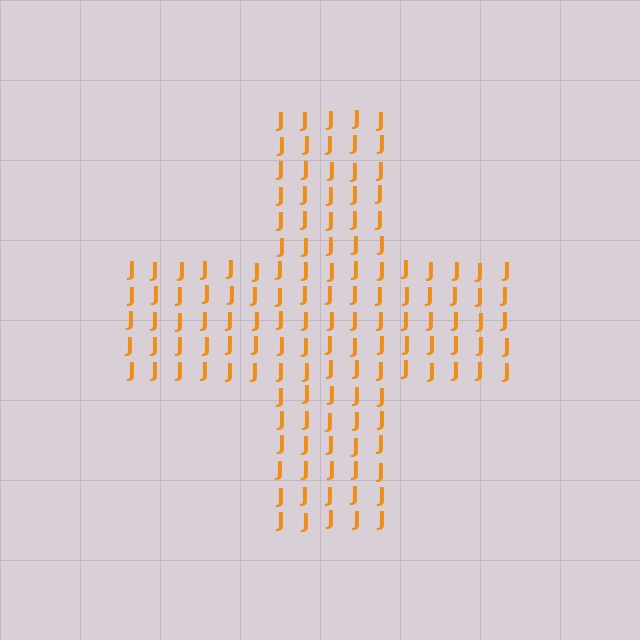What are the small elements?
The small elements are letter J's.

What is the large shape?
The large shape is a cross.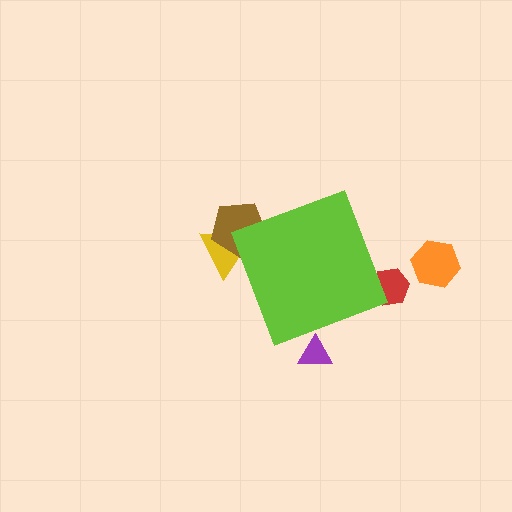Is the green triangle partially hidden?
Yes, the green triangle is partially hidden behind the lime diamond.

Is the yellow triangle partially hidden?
Yes, the yellow triangle is partially hidden behind the lime diamond.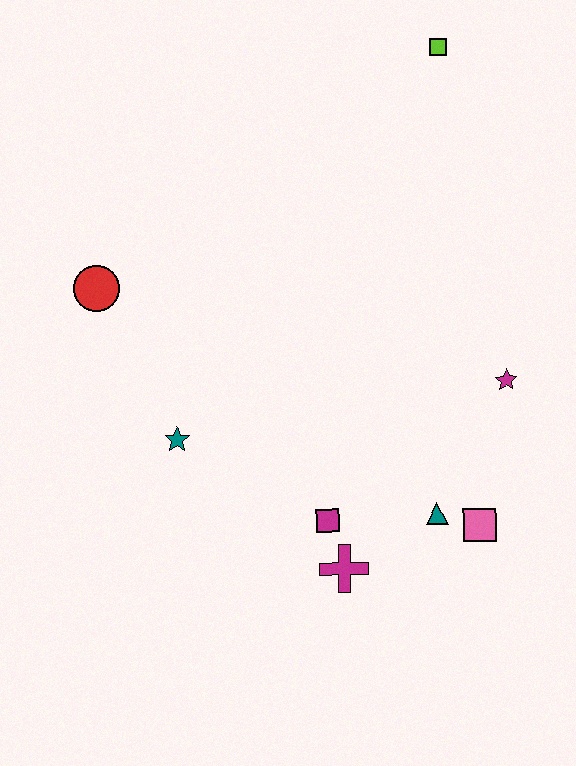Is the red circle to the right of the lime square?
No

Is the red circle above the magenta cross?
Yes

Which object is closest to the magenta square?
The magenta cross is closest to the magenta square.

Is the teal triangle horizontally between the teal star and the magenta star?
Yes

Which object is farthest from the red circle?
The pink square is farthest from the red circle.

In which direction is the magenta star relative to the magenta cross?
The magenta star is above the magenta cross.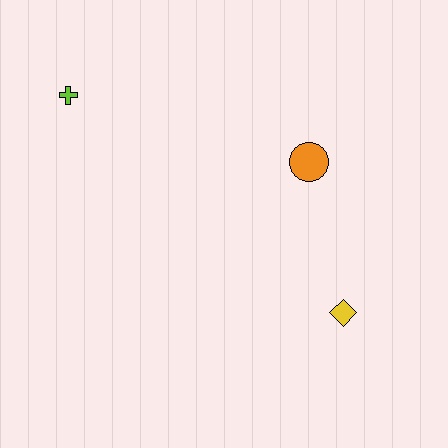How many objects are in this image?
There are 3 objects.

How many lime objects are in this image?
There is 1 lime object.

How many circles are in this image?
There is 1 circle.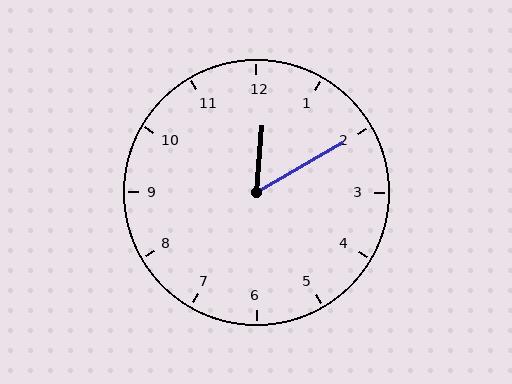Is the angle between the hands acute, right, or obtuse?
It is acute.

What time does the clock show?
12:10.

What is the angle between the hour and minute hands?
Approximately 55 degrees.